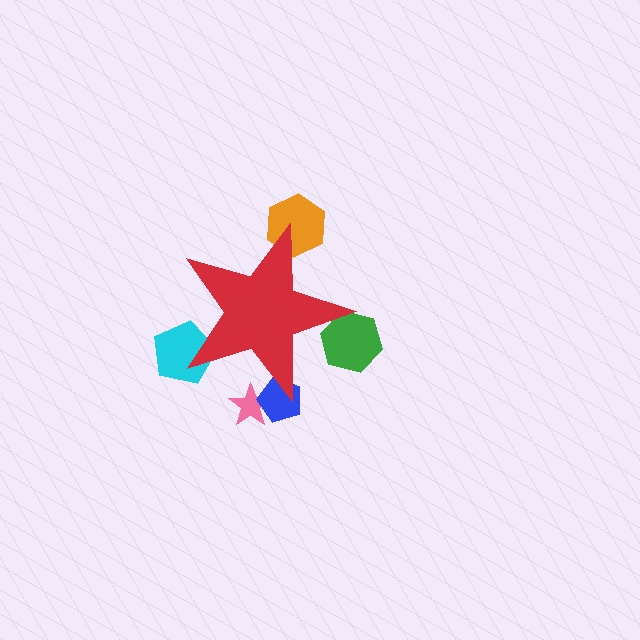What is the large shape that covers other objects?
A red star.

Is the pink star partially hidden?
Yes, the pink star is partially hidden behind the red star.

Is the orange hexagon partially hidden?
Yes, the orange hexagon is partially hidden behind the red star.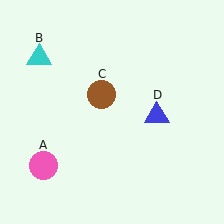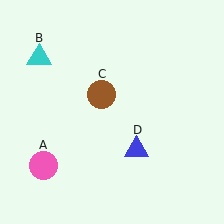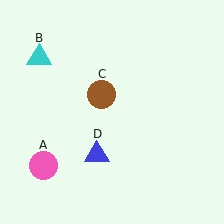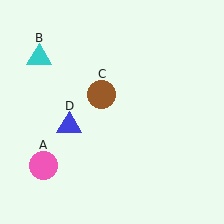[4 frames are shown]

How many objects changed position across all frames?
1 object changed position: blue triangle (object D).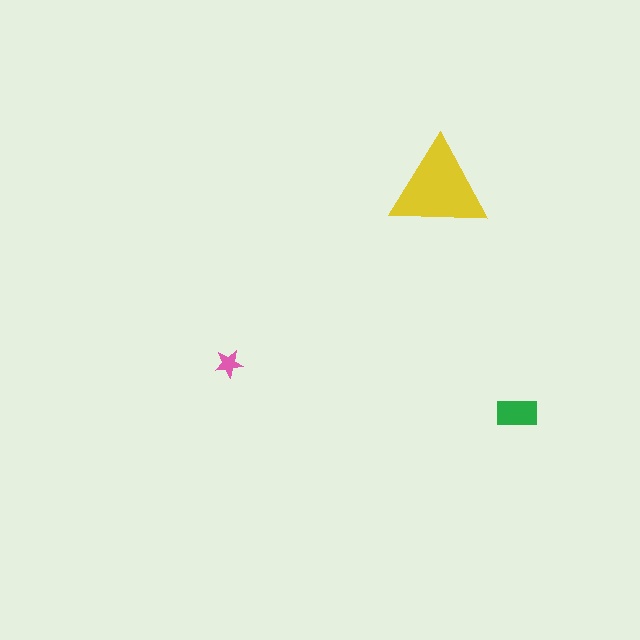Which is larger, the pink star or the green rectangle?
The green rectangle.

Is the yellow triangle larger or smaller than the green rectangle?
Larger.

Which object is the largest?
The yellow triangle.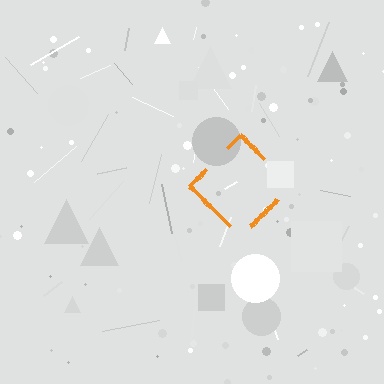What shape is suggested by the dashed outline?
The dashed outline suggests a diamond.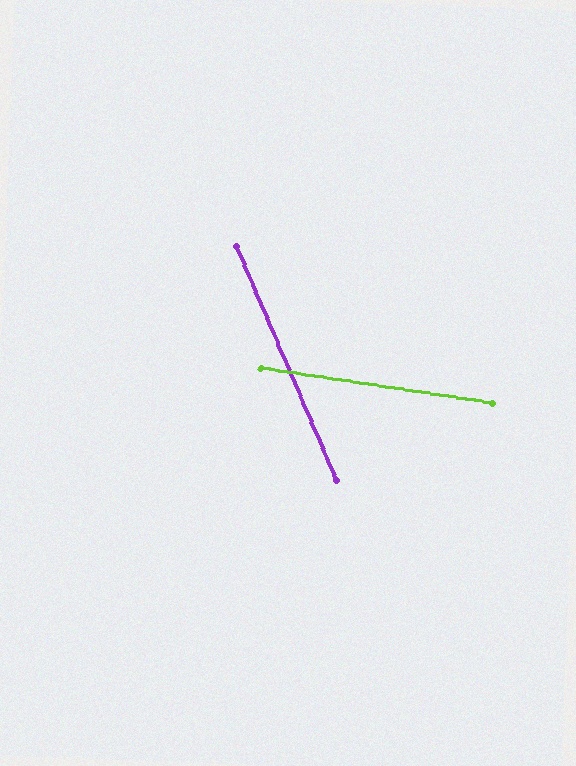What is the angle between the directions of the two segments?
Approximately 58 degrees.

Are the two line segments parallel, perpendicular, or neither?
Neither parallel nor perpendicular — they differ by about 58°.